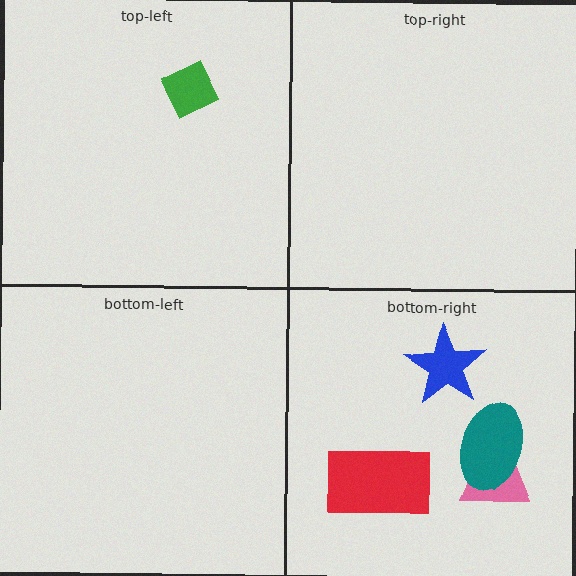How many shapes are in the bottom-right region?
4.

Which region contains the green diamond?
The top-left region.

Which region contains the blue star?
The bottom-right region.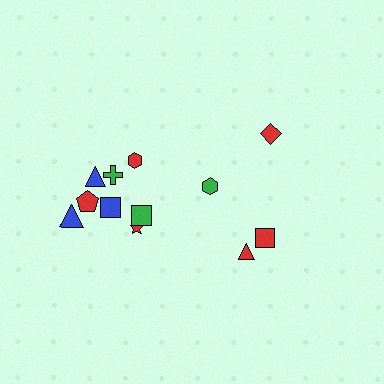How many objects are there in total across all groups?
There are 12 objects.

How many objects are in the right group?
There are 4 objects.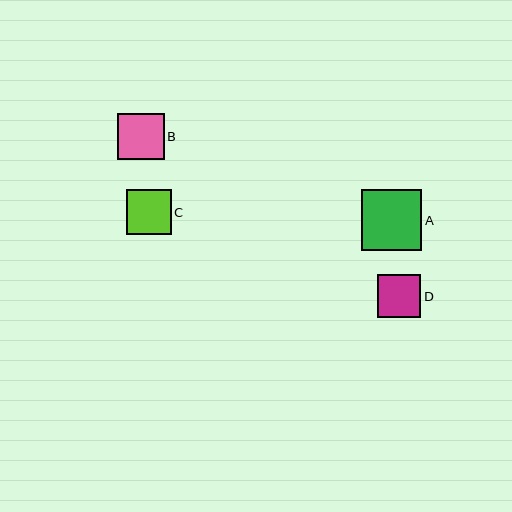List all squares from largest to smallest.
From largest to smallest: A, B, C, D.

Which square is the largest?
Square A is the largest with a size of approximately 60 pixels.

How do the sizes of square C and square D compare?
Square C and square D are approximately the same size.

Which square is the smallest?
Square D is the smallest with a size of approximately 43 pixels.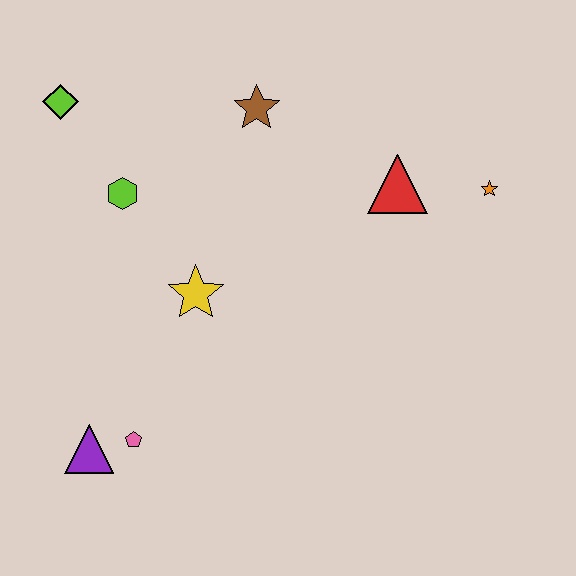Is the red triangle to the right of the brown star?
Yes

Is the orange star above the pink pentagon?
Yes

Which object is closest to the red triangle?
The orange star is closest to the red triangle.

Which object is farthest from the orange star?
The purple triangle is farthest from the orange star.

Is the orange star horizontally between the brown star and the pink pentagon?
No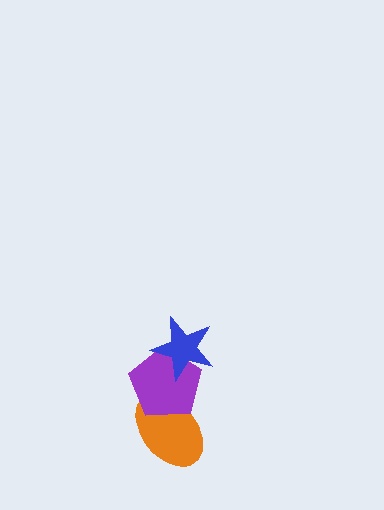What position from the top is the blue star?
The blue star is 1st from the top.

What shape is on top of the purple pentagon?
The blue star is on top of the purple pentagon.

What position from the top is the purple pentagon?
The purple pentagon is 2nd from the top.